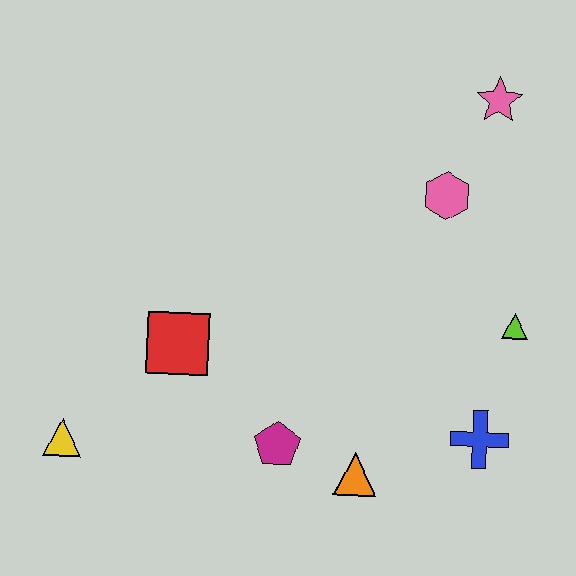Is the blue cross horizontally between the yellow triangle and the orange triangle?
No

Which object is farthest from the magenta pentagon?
The pink star is farthest from the magenta pentagon.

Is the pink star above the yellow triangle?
Yes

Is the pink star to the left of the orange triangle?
No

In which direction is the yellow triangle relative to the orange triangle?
The yellow triangle is to the left of the orange triangle.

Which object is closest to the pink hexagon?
The pink star is closest to the pink hexagon.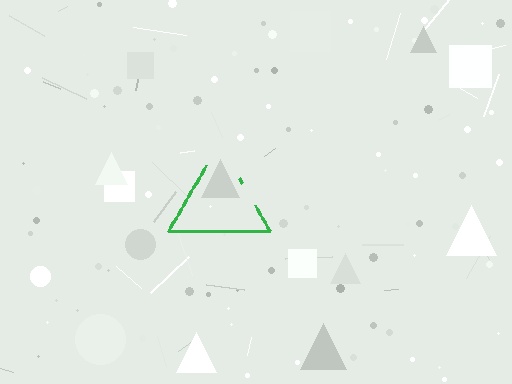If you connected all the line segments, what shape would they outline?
They would outline a triangle.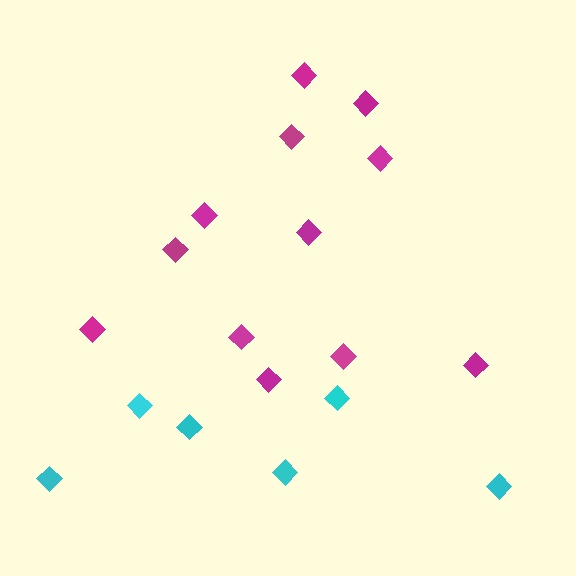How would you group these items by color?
There are 2 groups: one group of cyan diamonds (6) and one group of magenta diamonds (12).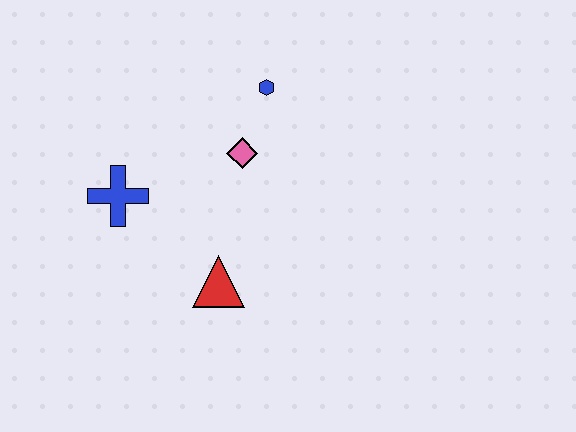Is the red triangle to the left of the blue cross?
No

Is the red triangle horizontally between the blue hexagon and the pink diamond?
No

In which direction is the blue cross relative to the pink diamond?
The blue cross is to the left of the pink diamond.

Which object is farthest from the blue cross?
The blue hexagon is farthest from the blue cross.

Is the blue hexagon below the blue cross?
No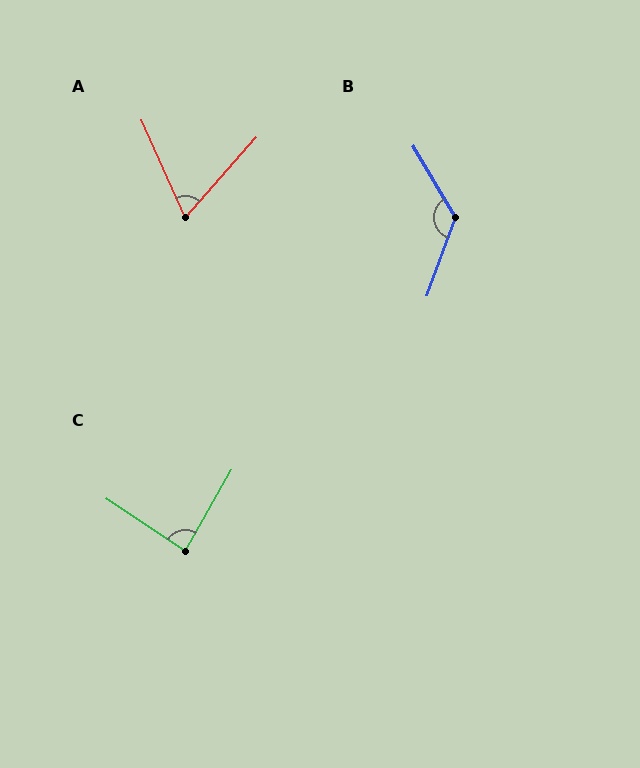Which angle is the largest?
B, at approximately 129 degrees.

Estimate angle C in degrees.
Approximately 86 degrees.